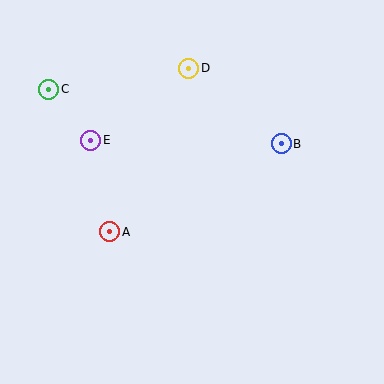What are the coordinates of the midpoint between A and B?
The midpoint between A and B is at (195, 188).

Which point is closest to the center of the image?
Point A at (110, 232) is closest to the center.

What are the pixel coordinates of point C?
Point C is at (49, 89).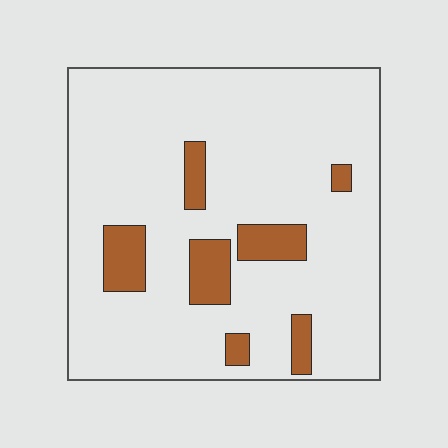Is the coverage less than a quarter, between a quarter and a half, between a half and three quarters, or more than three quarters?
Less than a quarter.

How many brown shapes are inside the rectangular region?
7.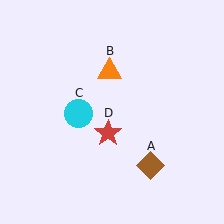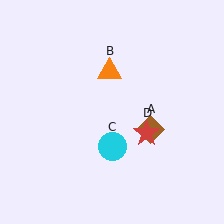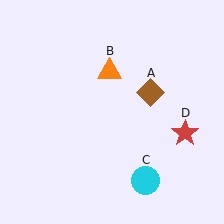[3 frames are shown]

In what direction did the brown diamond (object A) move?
The brown diamond (object A) moved up.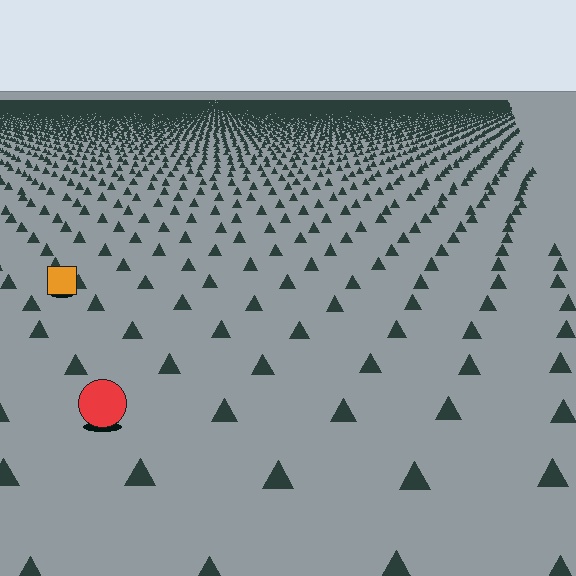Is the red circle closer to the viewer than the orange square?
Yes. The red circle is closer — you can tell from the texture gradient: the ground texture is coarser near it.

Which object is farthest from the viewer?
The orange square is farthest from the viewer. It appears smaller and the ground texture around it is denser.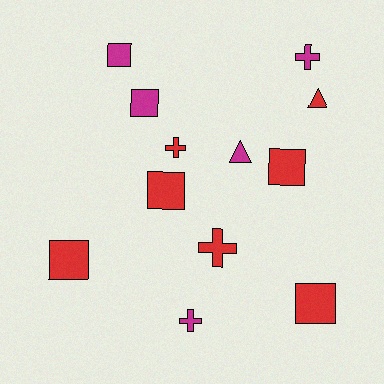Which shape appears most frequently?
Square, with 6 objects.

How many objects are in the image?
There are 12 objects.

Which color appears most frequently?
Red, with 7 objects.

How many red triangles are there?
There is 1 red triangle.